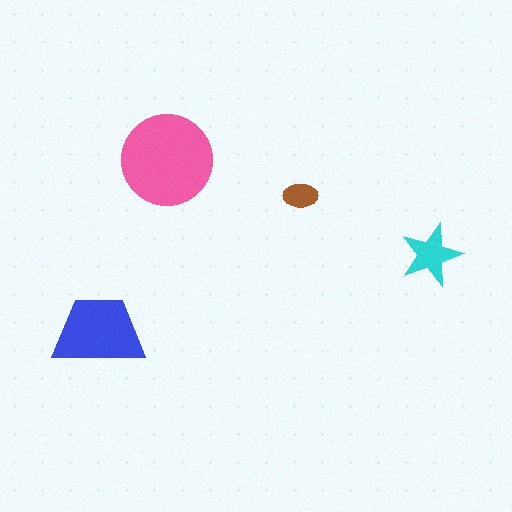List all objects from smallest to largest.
The brown ellipse, the cyan star, the blue trapezoid, the pink circle.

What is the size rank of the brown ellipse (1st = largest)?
4th.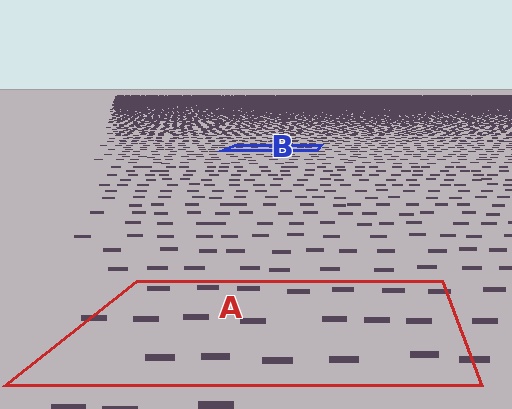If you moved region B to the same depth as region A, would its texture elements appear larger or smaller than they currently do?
They would appear larger. At a closer depth, the same texture elements are projected at a bigger on-screen size.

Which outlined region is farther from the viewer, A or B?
Region B is farther from the viewer — the texture elements inside it appear smaller and more densely packed.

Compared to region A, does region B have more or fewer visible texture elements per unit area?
Region B has more texture elements per unit area — they are packed more densely because it is farther away.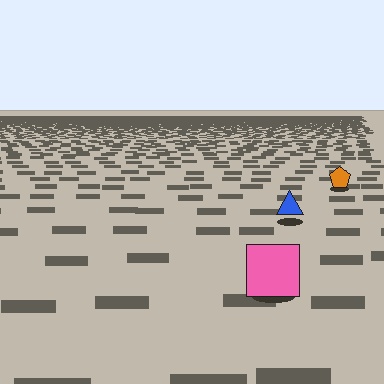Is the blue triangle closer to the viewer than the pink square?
No. The pink square is closer — you can tell from the texture gradient: the ground texture is coarser near it.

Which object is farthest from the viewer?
The orange pentagon is farthest from the viewer. It appears smaller and the ground texture around it is denser.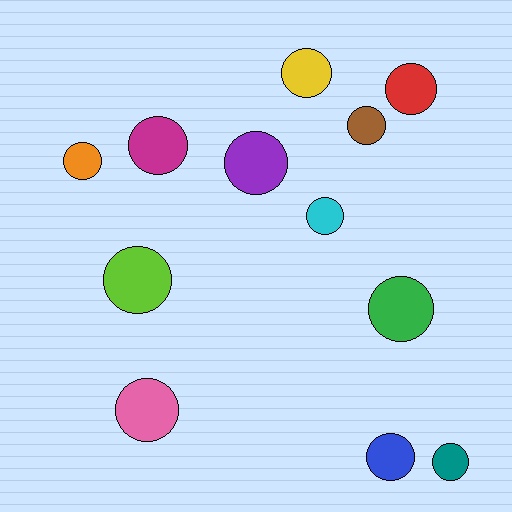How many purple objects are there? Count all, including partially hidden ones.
There is 1 purple object.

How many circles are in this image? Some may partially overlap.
There are 12 circles.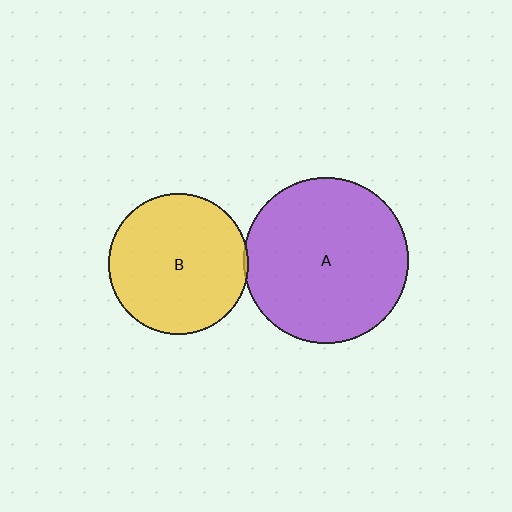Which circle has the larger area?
Circle A (purple).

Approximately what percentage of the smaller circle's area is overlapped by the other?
Approximately 5%.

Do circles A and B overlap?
Yes.